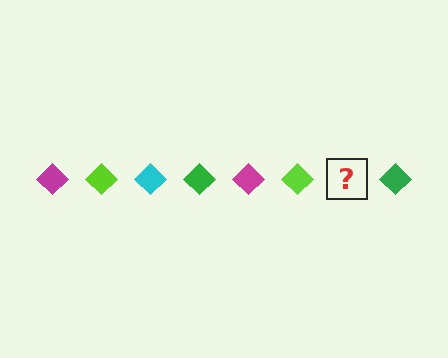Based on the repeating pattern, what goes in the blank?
The blank should be a cyan diamond.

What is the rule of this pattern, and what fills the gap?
The rule is that the pattern cycles through magenta, lime, cyan, green diamonds. The gap should be filled with a cyan diamond.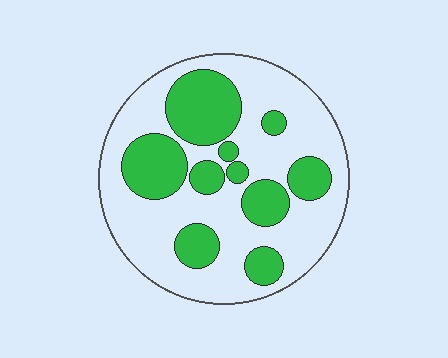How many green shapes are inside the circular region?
10.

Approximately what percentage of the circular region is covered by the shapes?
Approximately 35%.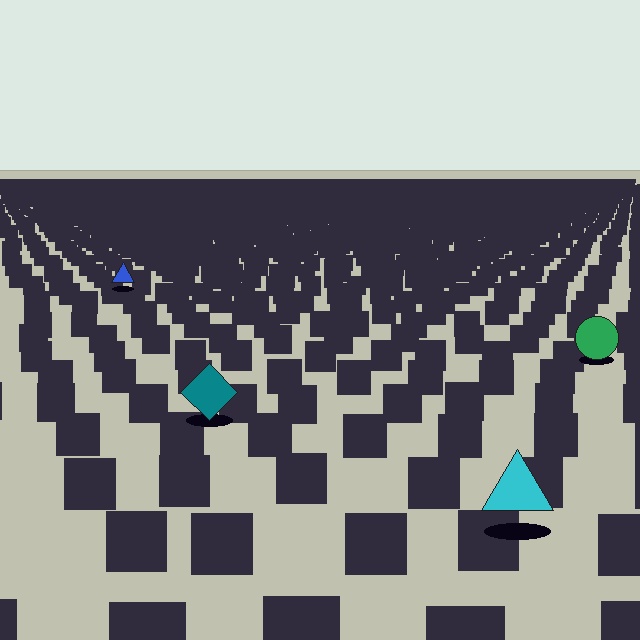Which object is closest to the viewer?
The cyan triangle is closest. The texture marks near it are larger and more spread out.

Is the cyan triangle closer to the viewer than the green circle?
Yes. The cyan triangle is closer — you can tell from the texture gradient: the ground texture is coarser near it.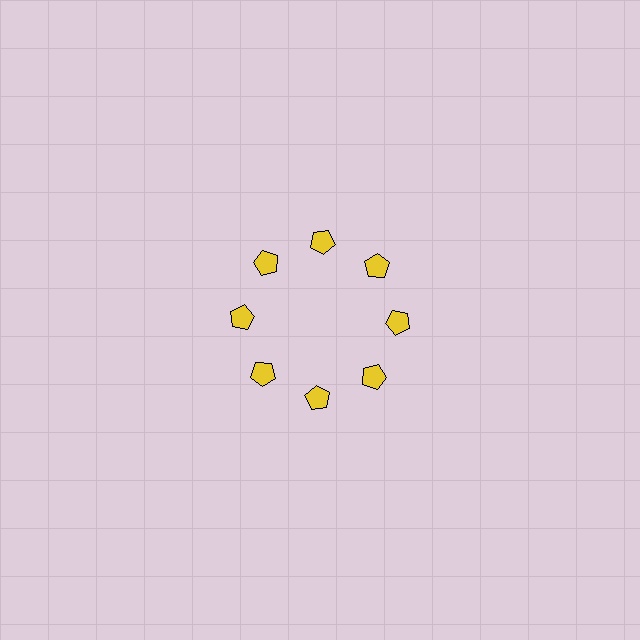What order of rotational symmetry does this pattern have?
This pattern has 8-fold rotational symmetry.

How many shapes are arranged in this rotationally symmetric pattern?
There are 8 shapes, arranged in 8 groups of 1.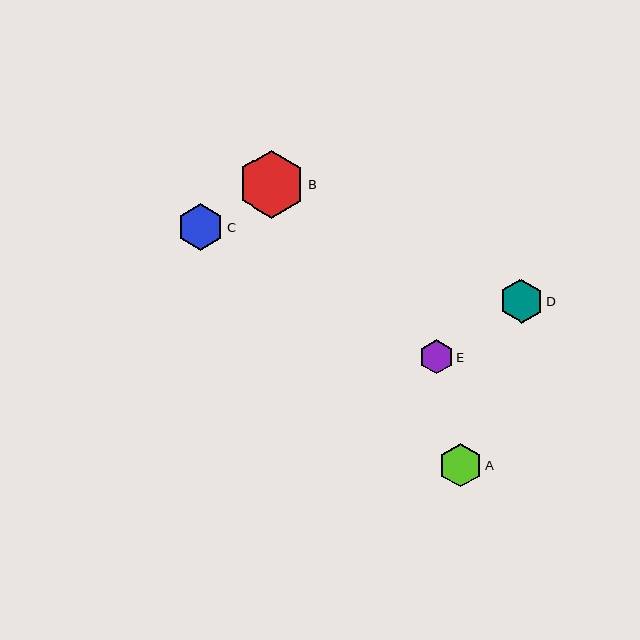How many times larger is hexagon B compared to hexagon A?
Hexagon B is approximately 1.5 times the size of hexagon A.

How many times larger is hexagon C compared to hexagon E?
Hexagon C is approximately 1.4 times the size of hexagon E.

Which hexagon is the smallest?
Hexagon E is the smallest with a size of approximately 34 pixels.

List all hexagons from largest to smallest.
From largest to smallest: B, C, D, A, E.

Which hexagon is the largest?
Hexagon B is the largest with a size of approximately 68 pixels.